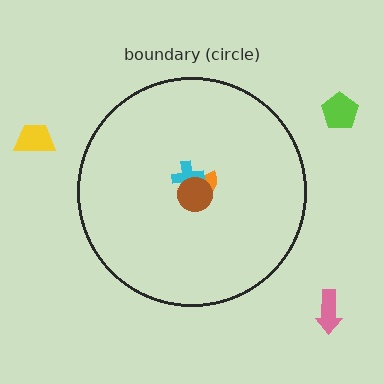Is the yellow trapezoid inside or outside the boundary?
Outside.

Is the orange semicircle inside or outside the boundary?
Inside.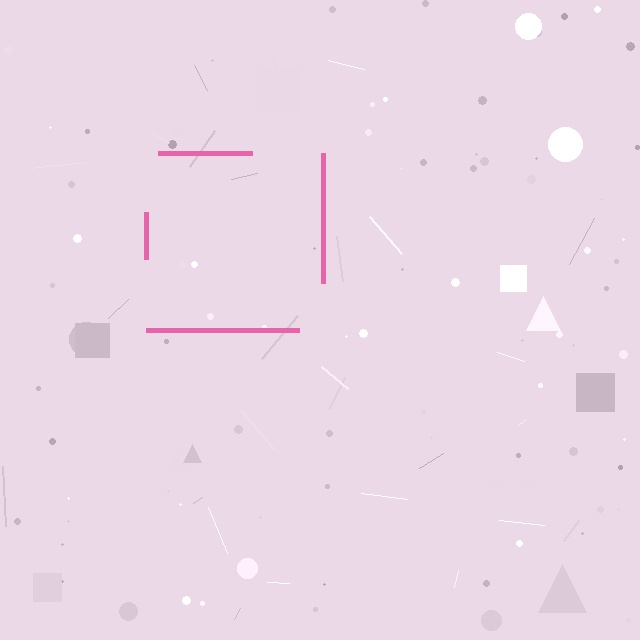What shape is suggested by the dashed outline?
The dashed outline suggests a square.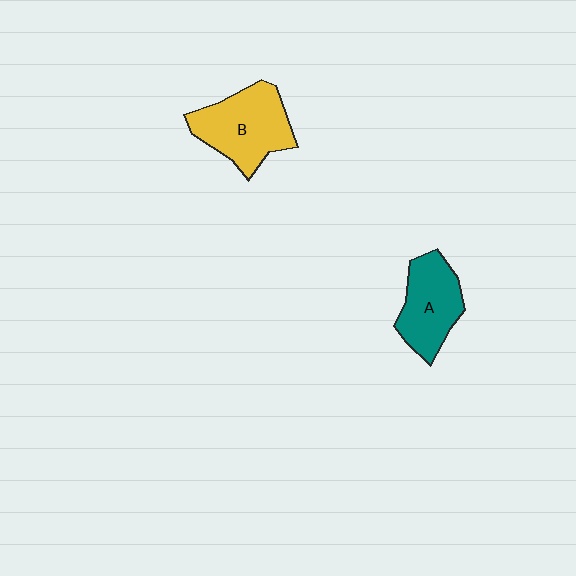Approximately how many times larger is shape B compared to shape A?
Approximately 1.2 times.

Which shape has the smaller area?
Shape A (teal).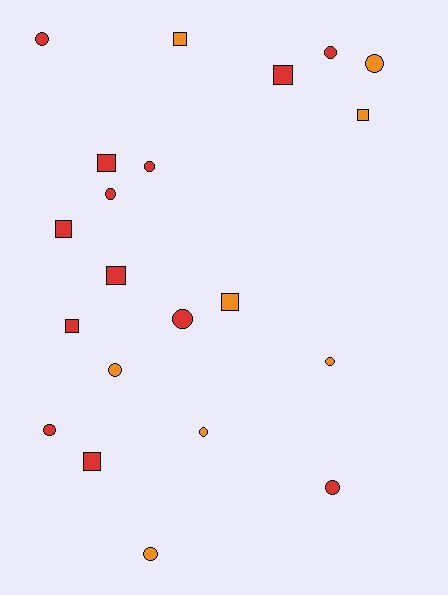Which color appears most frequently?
Red, with 13 objects.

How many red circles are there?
There are 7 red circles.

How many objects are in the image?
There are 21 objects.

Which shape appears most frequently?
Circle, with 12 objects.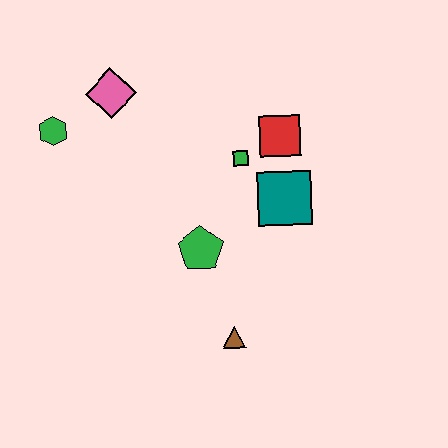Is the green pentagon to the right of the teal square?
No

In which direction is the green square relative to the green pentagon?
The green square is above the green pentagon.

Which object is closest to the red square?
The green square is closest to the red square.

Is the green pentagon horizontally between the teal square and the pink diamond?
Yes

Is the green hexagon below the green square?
No